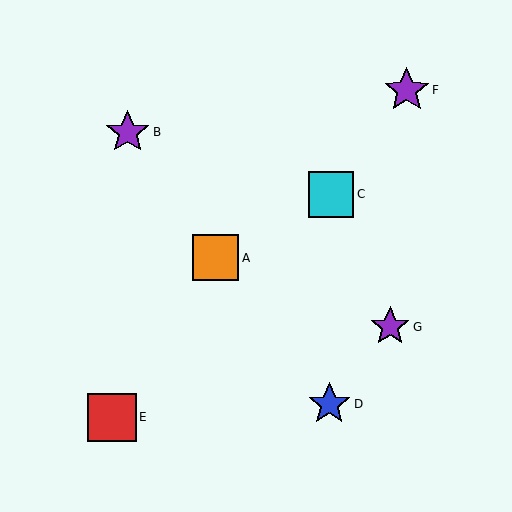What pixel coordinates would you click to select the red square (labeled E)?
Click at (112, 417) to select the red square E.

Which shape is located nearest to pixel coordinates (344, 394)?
The blue star (labeled D) at (329, 404) is nearest to that location.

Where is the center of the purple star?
The center of the purple star is at (390, 327).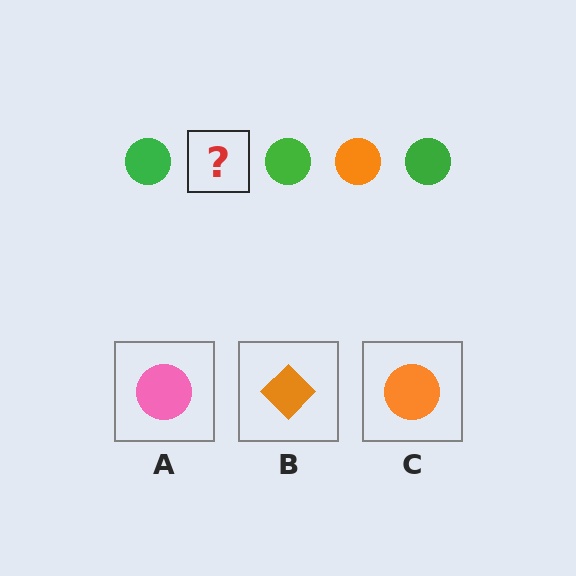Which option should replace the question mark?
Option C.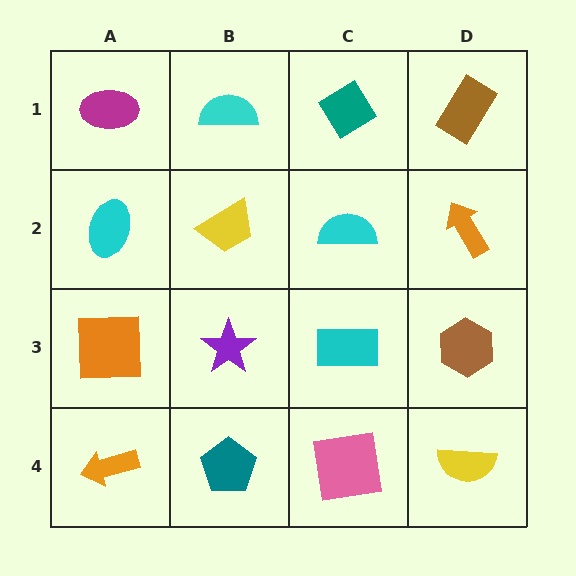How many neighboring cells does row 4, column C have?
3.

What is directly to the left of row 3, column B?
An orange square.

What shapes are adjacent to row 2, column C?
A teal diamond (row 1, column C), a cyan rectangle (row 3, column C), a yellow trapezoid (row 2, column B), an orange arrow (row 2, column D).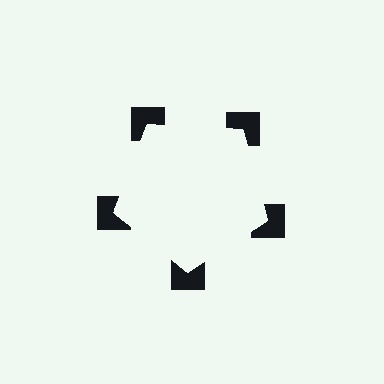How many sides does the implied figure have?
5 sides.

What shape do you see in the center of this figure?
An illusory pentagon — its edges are inferred from the aligned wedge cuts in the notched squares, not physically drawn.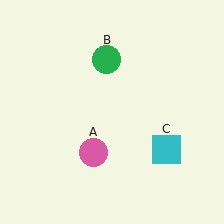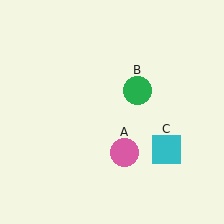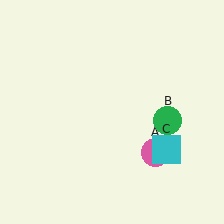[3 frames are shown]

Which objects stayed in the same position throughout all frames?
Cyan square (object C) remained stationary.